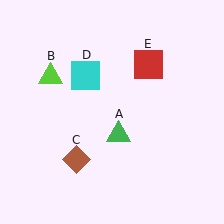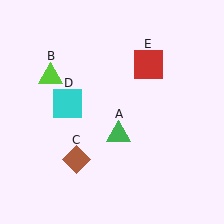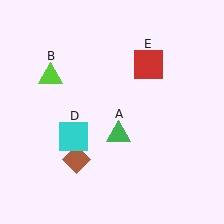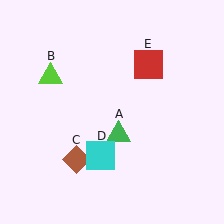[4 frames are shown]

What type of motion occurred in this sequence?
The cyan square (object D) rotated counterclockwise around the center of the scene.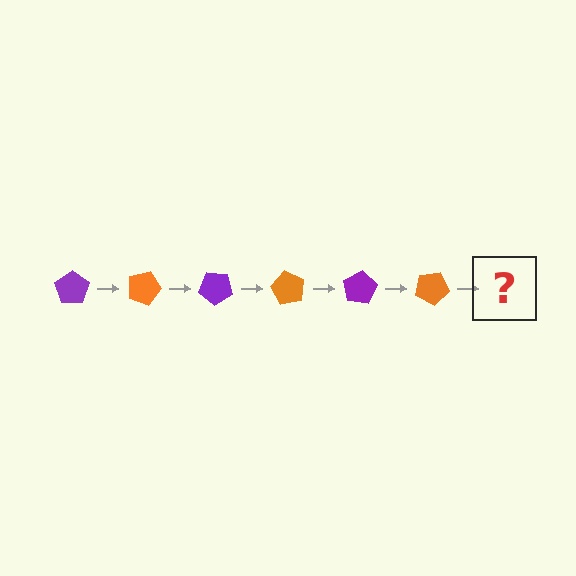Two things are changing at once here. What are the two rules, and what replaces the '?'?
The two rules are that it rotates 20 degrees each step and the color cycles through purple and orange. The '?' should be a purple pentagon, rotated 120 degrees from the start.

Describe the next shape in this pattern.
It should be a purple pentagon, rotated 120 degrees from the start.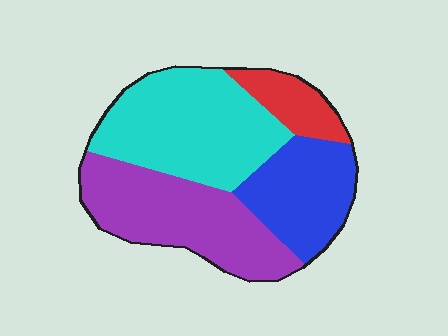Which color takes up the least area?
Red, at roughly 10%.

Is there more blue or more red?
Blue.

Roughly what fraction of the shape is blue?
Blue covers roughly 20% of the shape.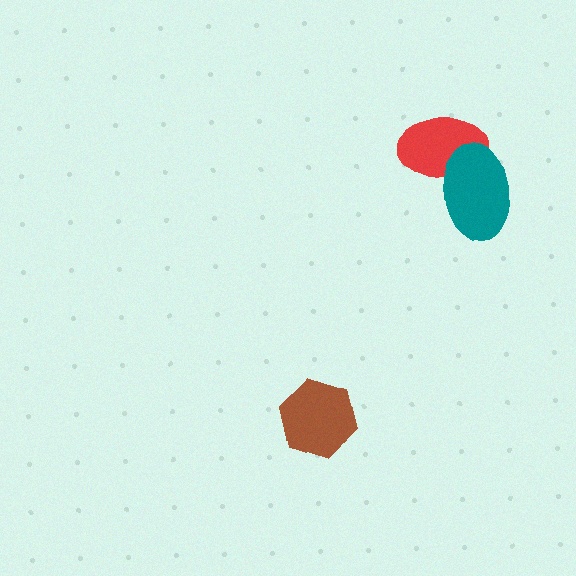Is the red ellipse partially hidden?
Yes, it is partially covered by another shape.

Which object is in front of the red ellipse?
The teal ellipse is in front of the red ellipse.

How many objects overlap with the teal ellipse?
1 object overlaps with the teal ellipse.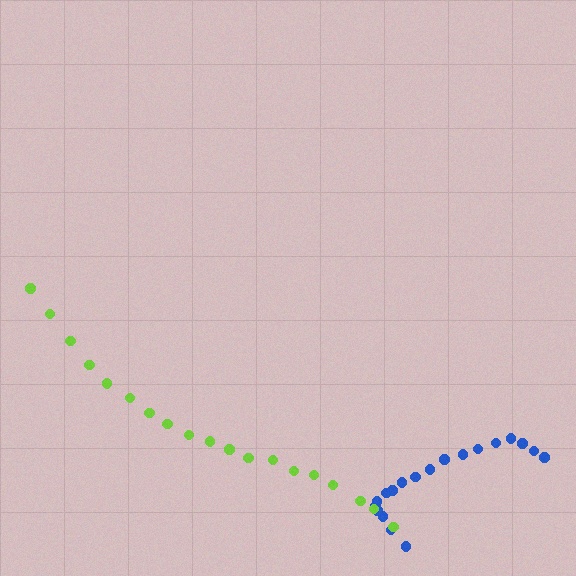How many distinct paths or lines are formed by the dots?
There are 2 distinct paths.